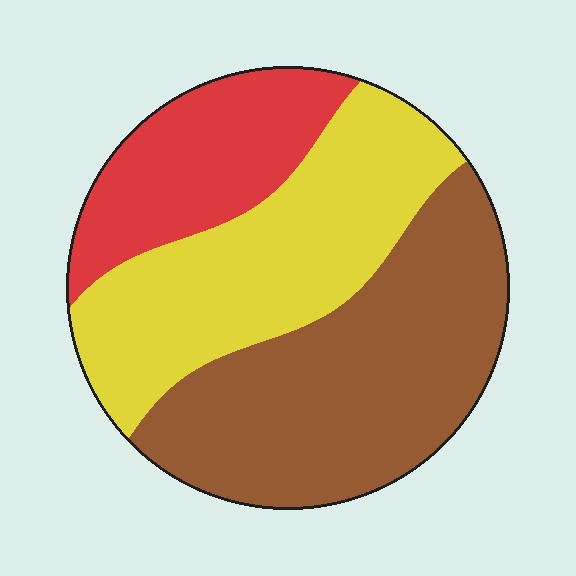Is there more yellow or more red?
Yellow.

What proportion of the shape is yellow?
Yellow takes up between a quarter and a half of the shape.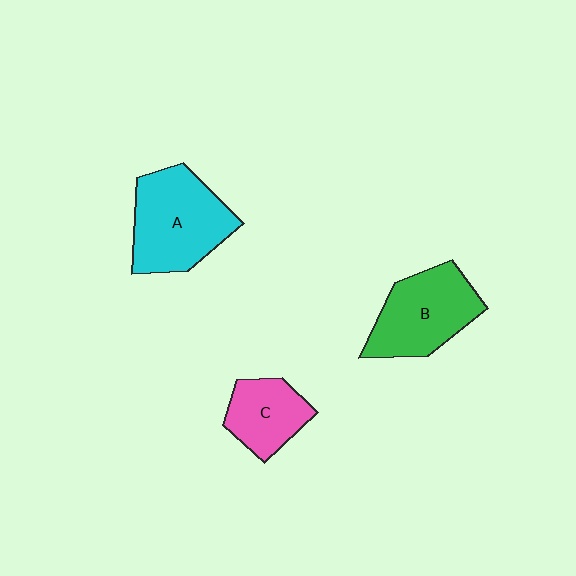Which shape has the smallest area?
Shape C (pink).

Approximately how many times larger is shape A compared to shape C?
Approximately 1.7 times.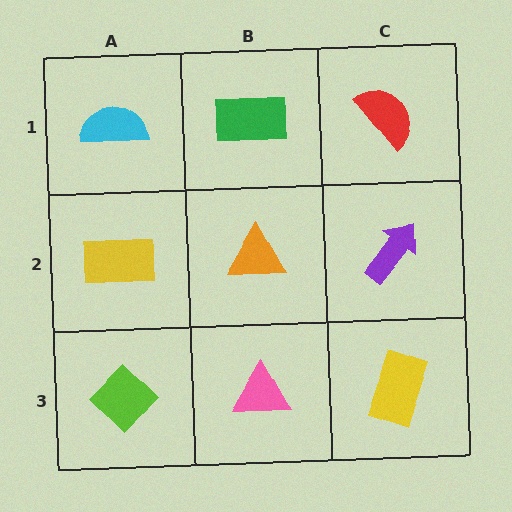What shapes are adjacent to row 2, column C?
A red semicircle (row 1, column C), a yellow rectangle (row 3, column C), an orange triangle (row 2, column B).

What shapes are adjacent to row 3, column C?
A purple arrow (row 2, column C), a pink triangle (row 3, column B).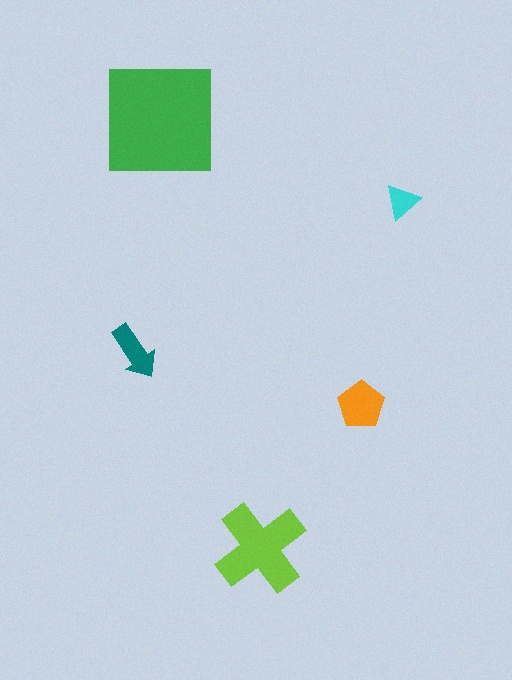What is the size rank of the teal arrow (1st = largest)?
4th.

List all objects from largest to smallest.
The green square, the lime cross, the orange pentagon, the teal arrow, the cyan triangle.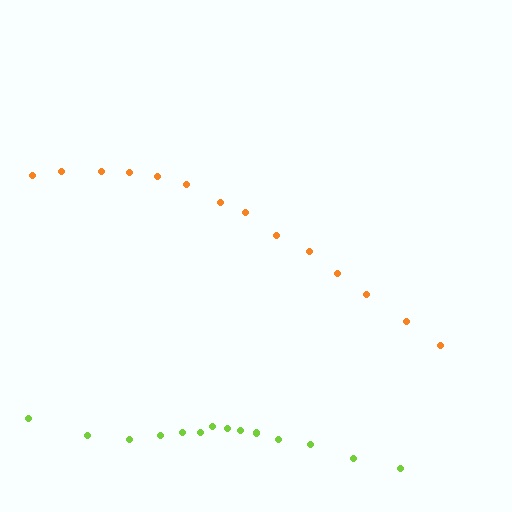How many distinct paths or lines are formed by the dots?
There are 2 distinct paths.